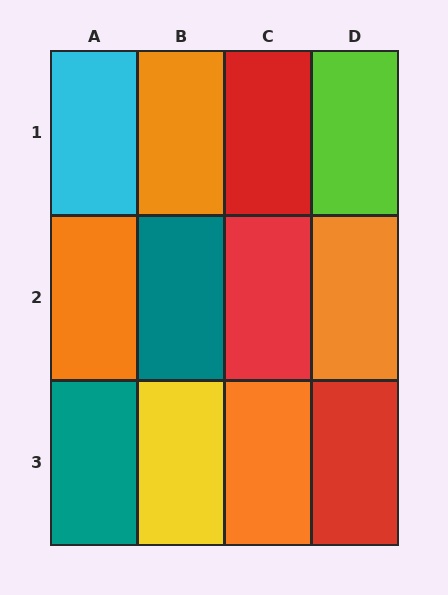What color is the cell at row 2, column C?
Red.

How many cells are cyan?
1 cell is cyan.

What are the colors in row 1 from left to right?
Cyan, orange, red, lime.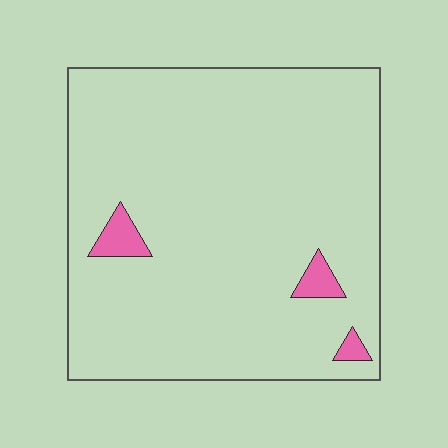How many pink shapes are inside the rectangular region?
3.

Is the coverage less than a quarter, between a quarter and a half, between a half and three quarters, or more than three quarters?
Less than a quarter.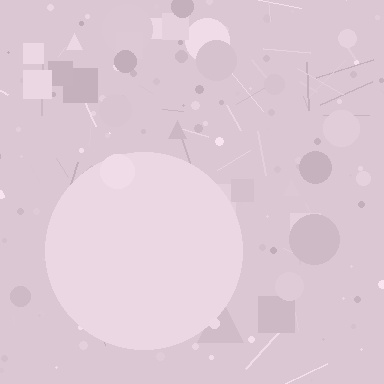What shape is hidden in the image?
A circle is hidden in the image.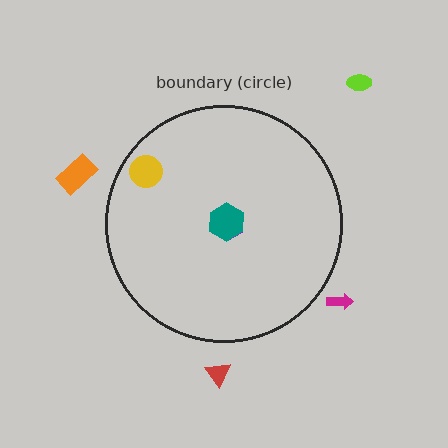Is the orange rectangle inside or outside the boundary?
Outside.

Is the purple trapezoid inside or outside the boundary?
Inside.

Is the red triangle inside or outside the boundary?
Outside.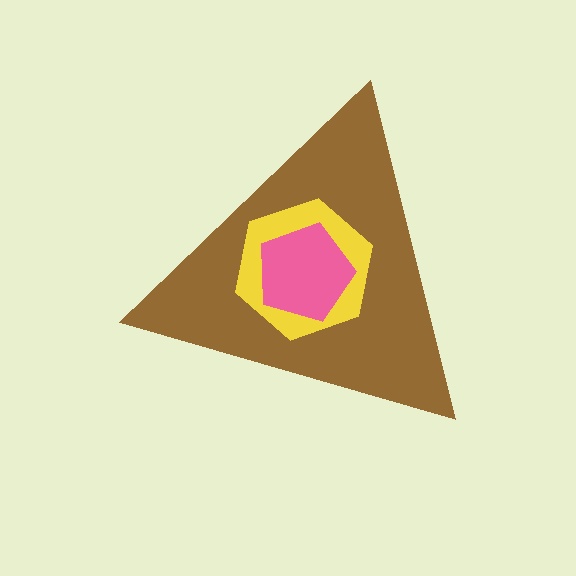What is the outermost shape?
The brown triangle.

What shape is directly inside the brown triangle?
The yellow hexagon.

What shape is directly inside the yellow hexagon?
The pink pentagon.